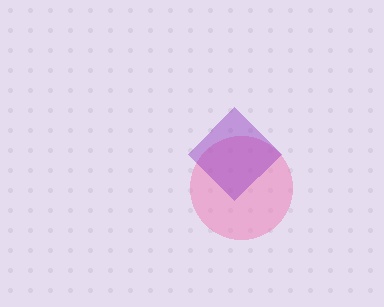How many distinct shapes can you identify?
There are 2 distinct shapes: a pink circle, a purple diamond.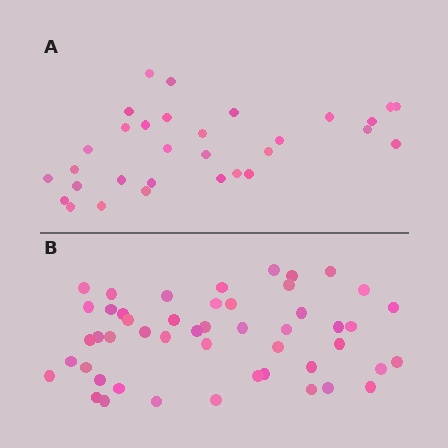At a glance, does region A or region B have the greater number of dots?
Region B (the bottom region) has more dots.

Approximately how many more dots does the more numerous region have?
Region B has approximately 20 more dots than region A.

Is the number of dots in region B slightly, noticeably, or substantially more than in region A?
Region B has substantially more. The ratio is roughly 1.6 to 1.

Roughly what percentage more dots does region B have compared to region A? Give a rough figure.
About 60% more.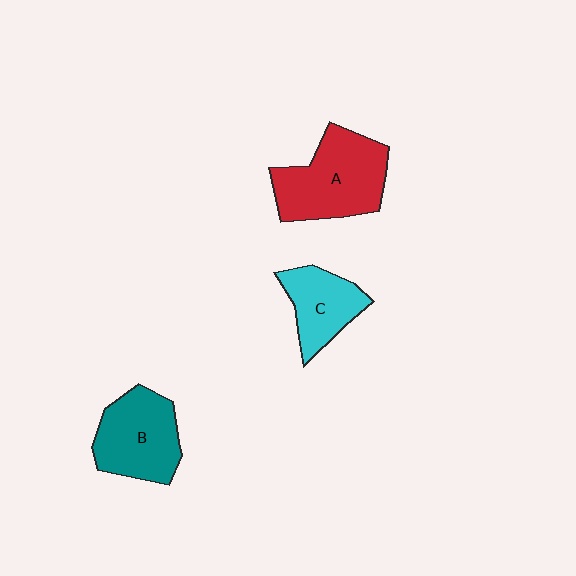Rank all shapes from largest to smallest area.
From largest to smallest: A (red), B (teal), C (cyan).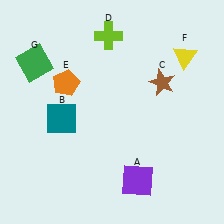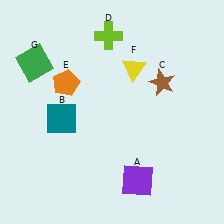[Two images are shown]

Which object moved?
The yellow triangle (F) moved left.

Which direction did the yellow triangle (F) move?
The yellow triangle (F) moved left.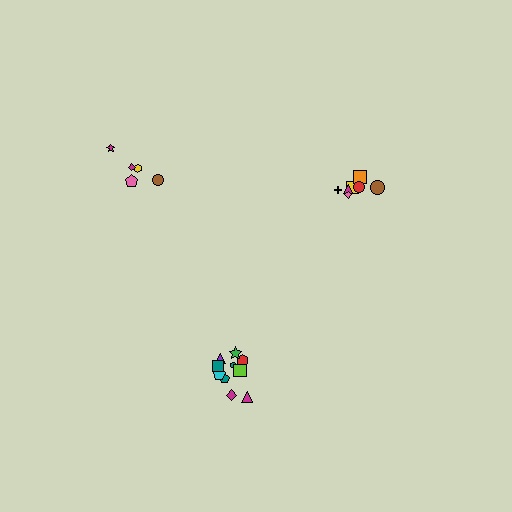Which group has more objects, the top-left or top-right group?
The top-right group.